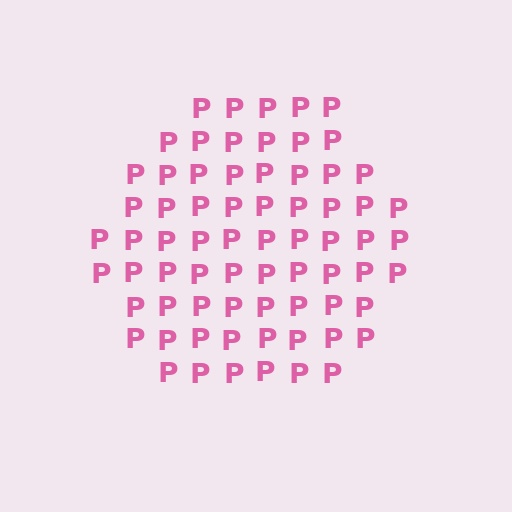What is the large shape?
The large shape is a hexagon.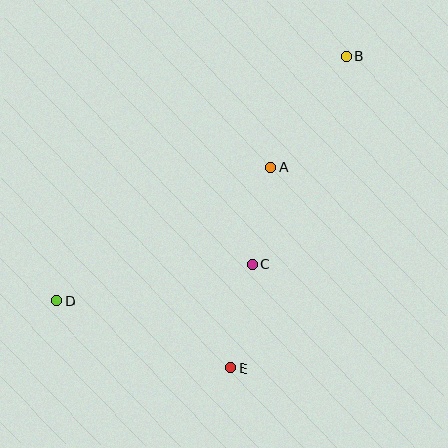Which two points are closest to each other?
Points A and C are closest to each other.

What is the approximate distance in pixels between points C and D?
The distance between C and D is approximately 199 pixels.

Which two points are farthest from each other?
Points B and D are farthest from each other.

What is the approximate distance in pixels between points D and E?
The distance between D and E is approximately 186 pixels.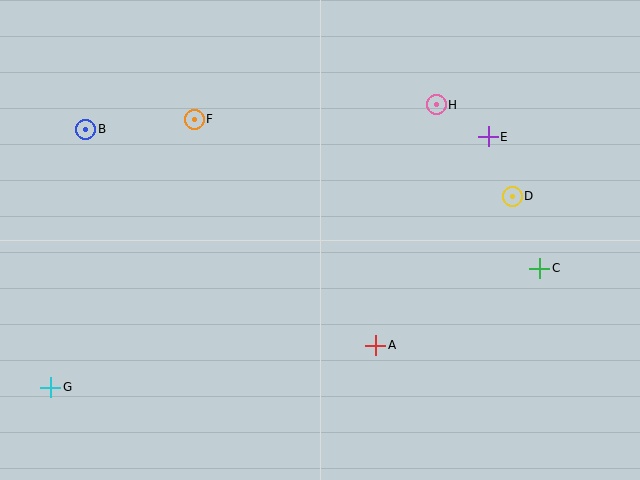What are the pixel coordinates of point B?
Point B is at (86, 129).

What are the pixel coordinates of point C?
Point C is at (540, 268).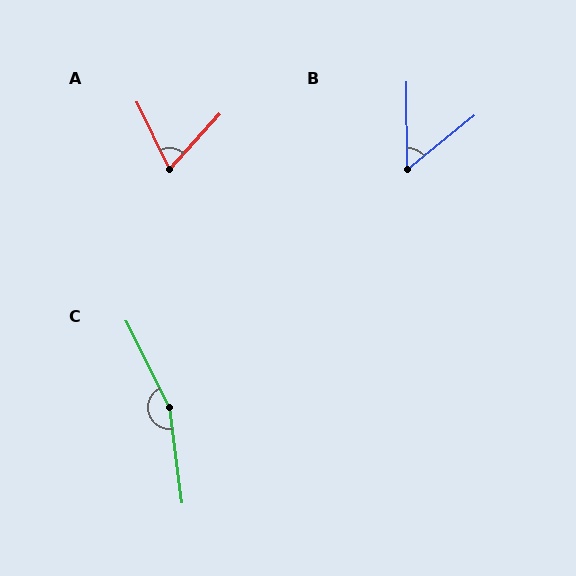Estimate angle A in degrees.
Approximately 68 degrees.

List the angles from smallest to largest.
B (51°), A (68°), C (160°).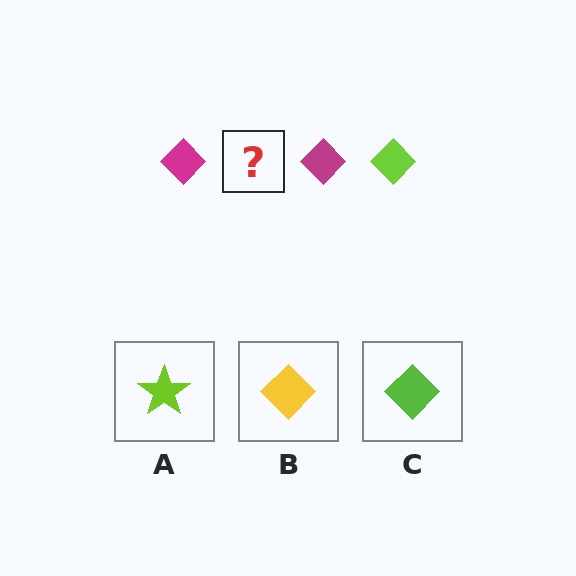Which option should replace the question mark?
Option C.